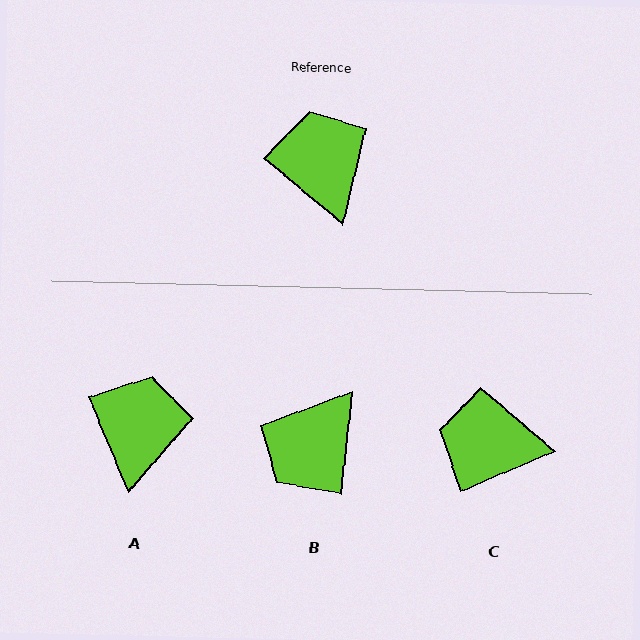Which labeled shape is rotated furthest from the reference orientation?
B, about 124 degrees away.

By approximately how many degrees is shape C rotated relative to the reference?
Approximately 63 degrees counter-clockwise.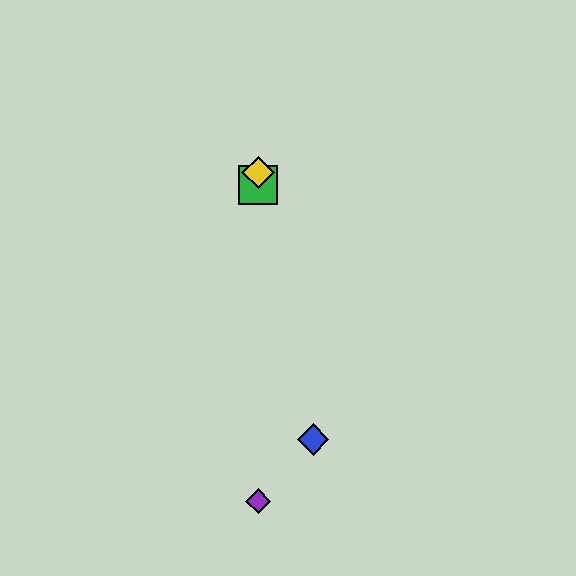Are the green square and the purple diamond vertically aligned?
Yes, both are at x≈258.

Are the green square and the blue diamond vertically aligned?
No, the green square is at x≈258 and the blue diamond is at x≈313.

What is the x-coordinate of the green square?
The green square is at x≈258.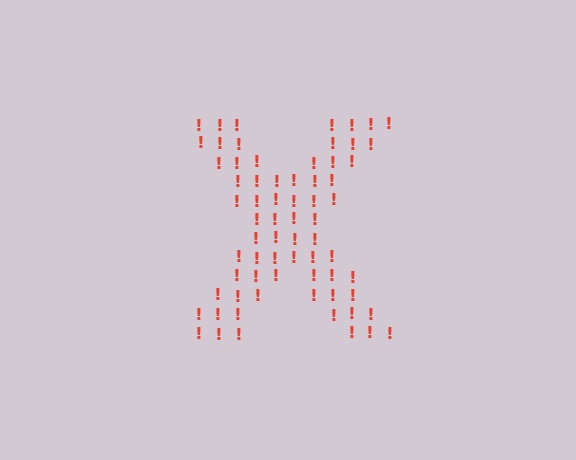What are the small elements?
The small elements are exclamation marks.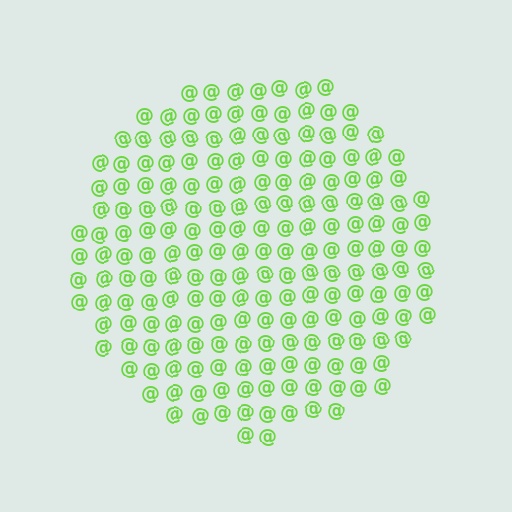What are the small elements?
The small elements are at signs.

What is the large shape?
The large shape is a circle.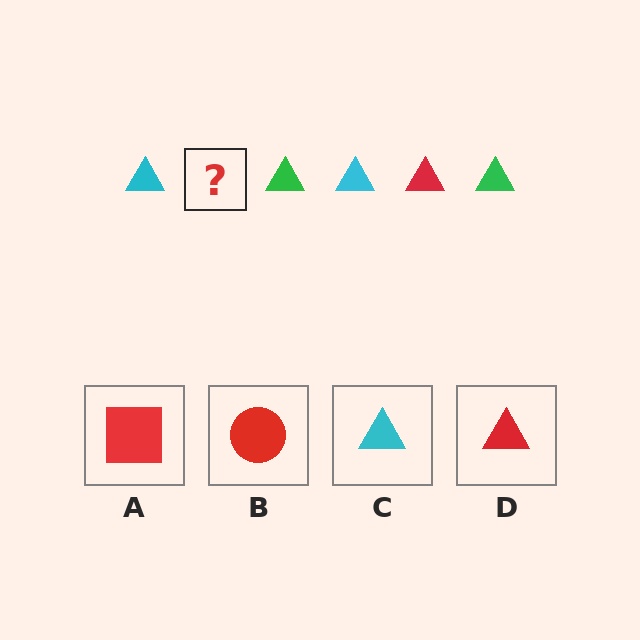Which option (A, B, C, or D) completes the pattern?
D.